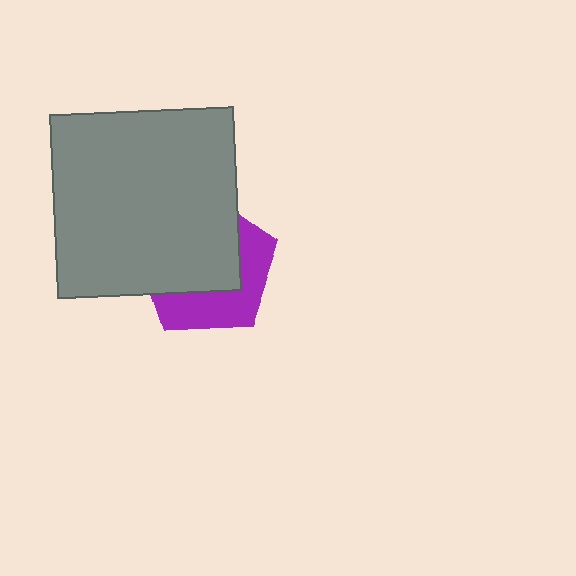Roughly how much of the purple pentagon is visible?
A small part of it is visible (roughly 41%).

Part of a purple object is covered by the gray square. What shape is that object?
It is a pentagon.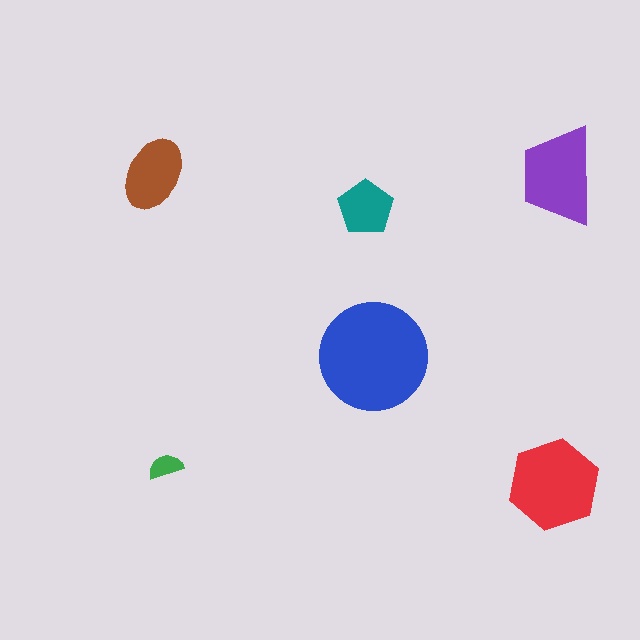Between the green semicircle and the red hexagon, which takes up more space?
The red hexagon.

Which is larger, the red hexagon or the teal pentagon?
The red hexagon.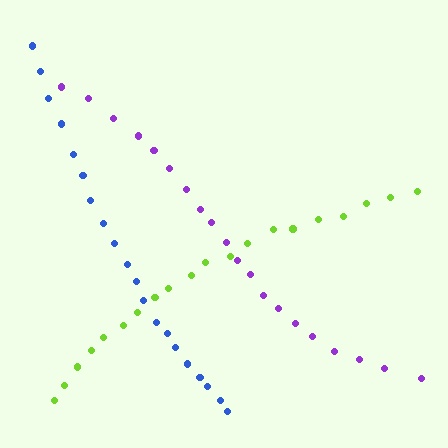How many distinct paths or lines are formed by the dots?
There are 3 distinct paths.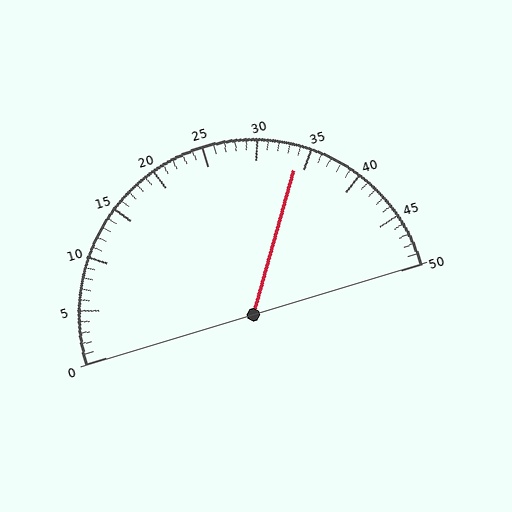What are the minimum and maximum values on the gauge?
The gauge ranges from 0 to 50.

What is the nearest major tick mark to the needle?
The nearest major tick mark is 35.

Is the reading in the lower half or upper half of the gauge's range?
The reading is in the upper half of the range (0 to 50).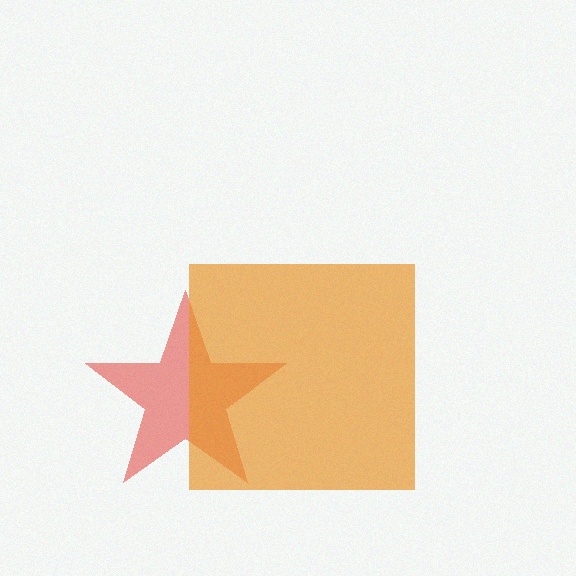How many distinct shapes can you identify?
There are 2 distinct shapes: a red star, an orange square.